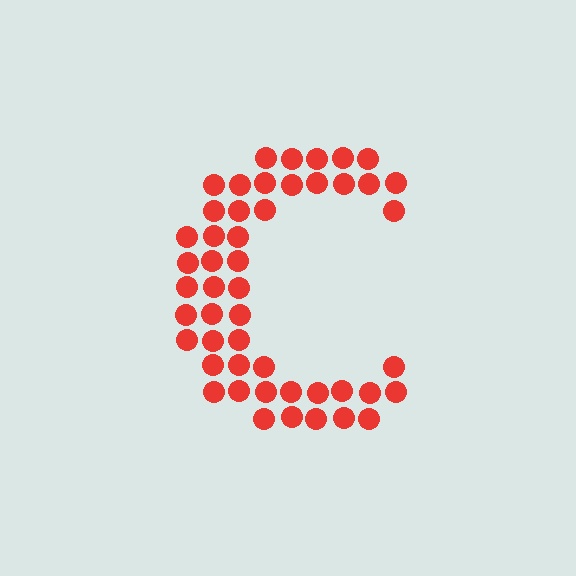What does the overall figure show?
The overall figure shows the letter C.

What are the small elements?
The small elements are circles.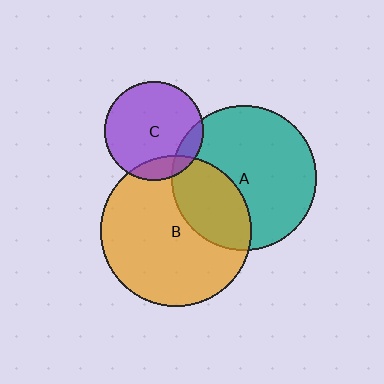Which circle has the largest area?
Circle B (orange).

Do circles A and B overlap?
Yes.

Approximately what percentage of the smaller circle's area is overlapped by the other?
Approximately 30%.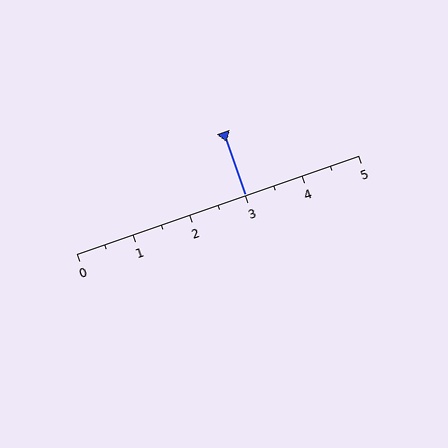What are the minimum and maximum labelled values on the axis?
The axis runs from 0 to 5.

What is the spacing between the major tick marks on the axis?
The major ticks are spaced 1 apart.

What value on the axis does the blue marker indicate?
The marker indicates approximately 3.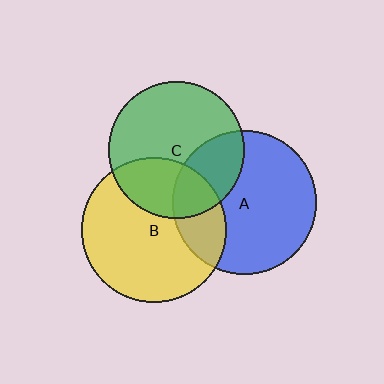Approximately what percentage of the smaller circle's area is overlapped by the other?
Approximately 25%.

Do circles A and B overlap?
Yes.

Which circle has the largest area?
Circle B (yellow).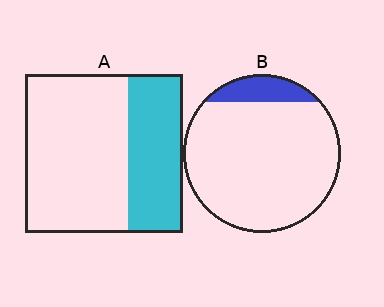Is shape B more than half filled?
No.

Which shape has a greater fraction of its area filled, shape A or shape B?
Shape A.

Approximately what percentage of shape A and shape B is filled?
A is approximately 35% and B is approximately 10%.